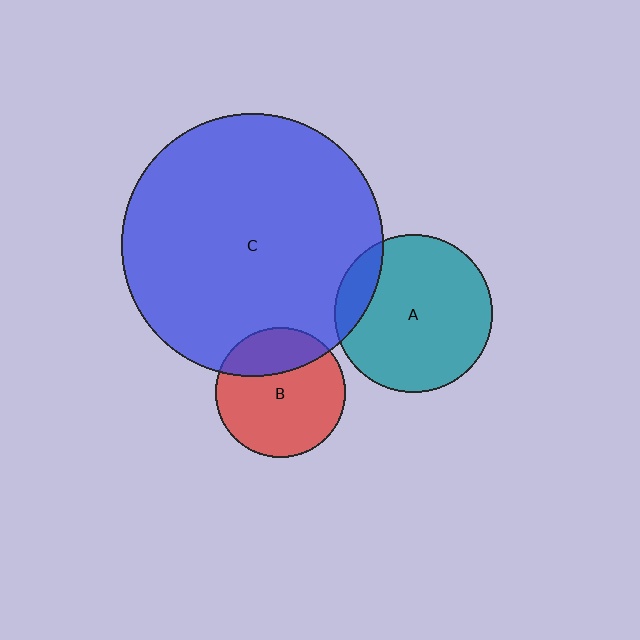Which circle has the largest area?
Circle C (blue).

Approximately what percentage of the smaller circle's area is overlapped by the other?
Approximately 15%.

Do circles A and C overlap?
Yes.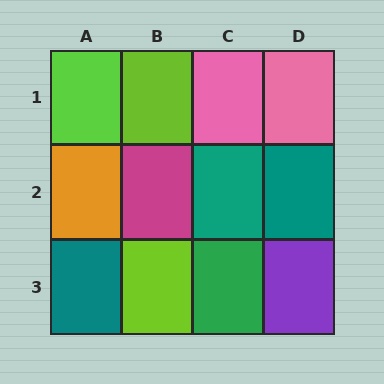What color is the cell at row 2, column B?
Magenta.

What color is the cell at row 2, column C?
Teal.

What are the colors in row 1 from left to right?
Lime, lime, pink, pink.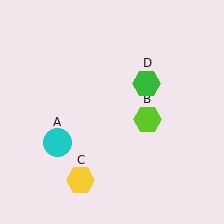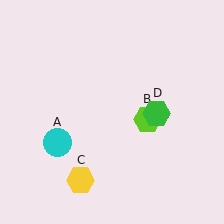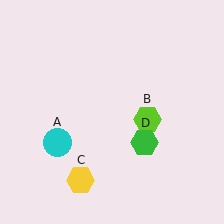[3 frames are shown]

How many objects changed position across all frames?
1 object changed position: green hexagon (object D).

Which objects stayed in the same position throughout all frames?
Cyan circle (object A) and lime hexagon (object B) and yellow hexagon (object C) remained stationary.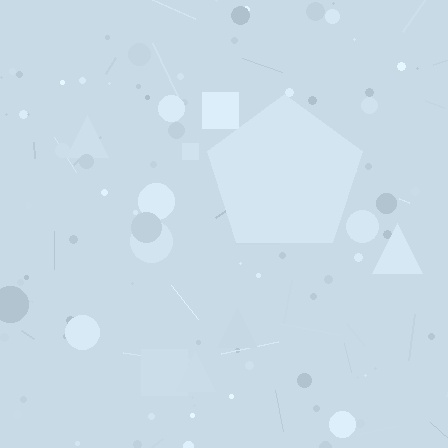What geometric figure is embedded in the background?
A pentagon is embedded in the background.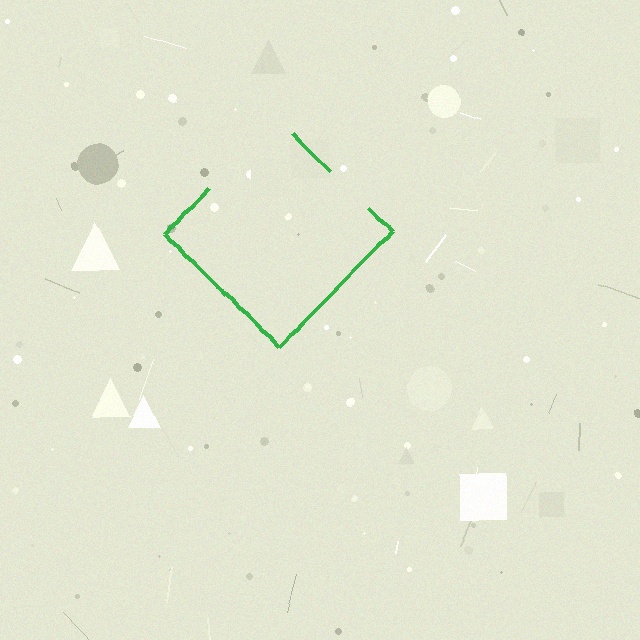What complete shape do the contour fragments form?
The contour fragments form a diamond.